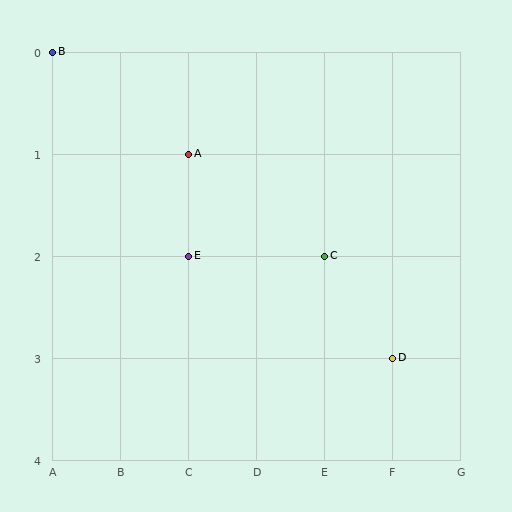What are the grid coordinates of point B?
Point B is at grid coordinates (A, 0).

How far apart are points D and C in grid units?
Points D and C are 1 column and 1 row apart (about 1.4 grid units diagonally).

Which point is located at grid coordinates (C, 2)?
Point E is at (C, 2).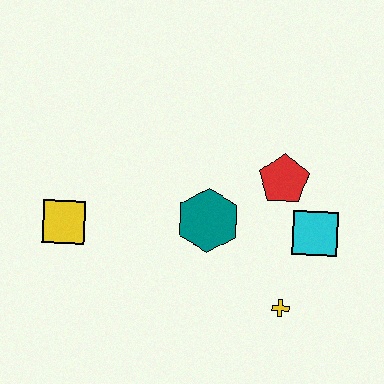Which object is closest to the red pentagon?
The cyan square is closest to the red pentagon.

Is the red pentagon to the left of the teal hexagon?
No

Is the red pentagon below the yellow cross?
No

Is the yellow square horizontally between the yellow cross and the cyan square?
No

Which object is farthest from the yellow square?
The cyan square is farthest from the yellow square.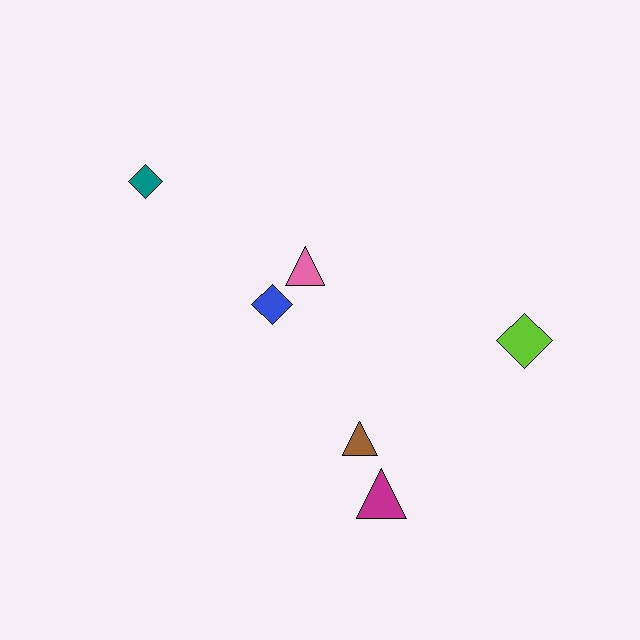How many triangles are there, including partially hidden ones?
There are 3 triangles.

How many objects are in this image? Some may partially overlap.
There are 6 objects.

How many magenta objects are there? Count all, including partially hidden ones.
There is 1 magenta object.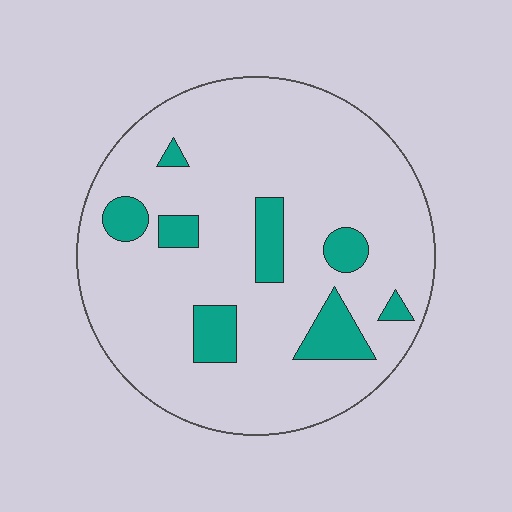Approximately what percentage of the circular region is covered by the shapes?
Approximately 15%.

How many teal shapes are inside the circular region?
8.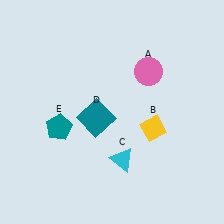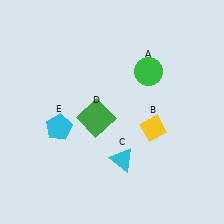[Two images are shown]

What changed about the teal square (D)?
In Image 1, D is teal. In Image 2, it changed to green.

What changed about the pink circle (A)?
In Image 1, A is pink. In Image 2, it changed to green.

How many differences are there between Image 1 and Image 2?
There are 3 differences between the two images.